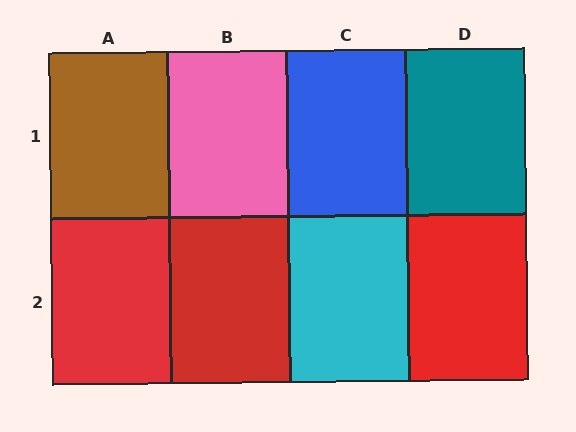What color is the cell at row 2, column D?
Red.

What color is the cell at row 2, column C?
Cyan.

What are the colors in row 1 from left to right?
Brown, pink, blue, teal.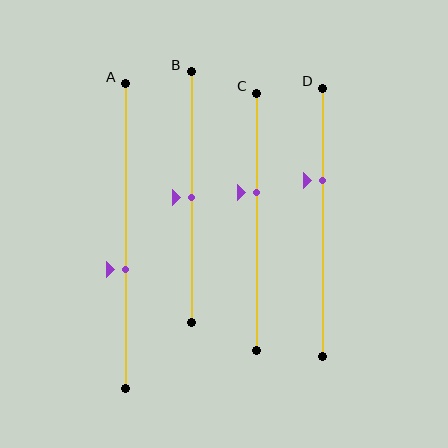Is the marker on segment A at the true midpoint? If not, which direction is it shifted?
No, the marker on segment A is shifted downward by about 11% of the segment length.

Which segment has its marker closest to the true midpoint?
Segment B has its marker closest to the true midpoint.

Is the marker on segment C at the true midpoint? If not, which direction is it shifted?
No, the marker on segment C is shifted upward by about 12% of the segment length.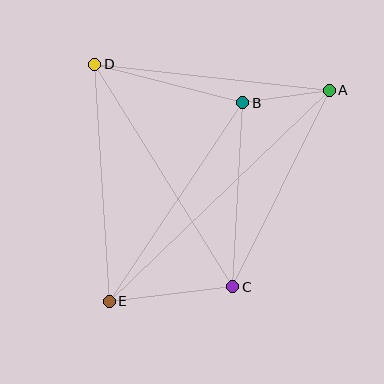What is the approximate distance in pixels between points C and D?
The distance between C and D is approximately 262 pixels.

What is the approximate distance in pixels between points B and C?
The distance between B and C is approximately 184 pixels.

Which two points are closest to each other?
Points A and B are closest to each other.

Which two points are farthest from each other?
Points A and E are farthest from each other.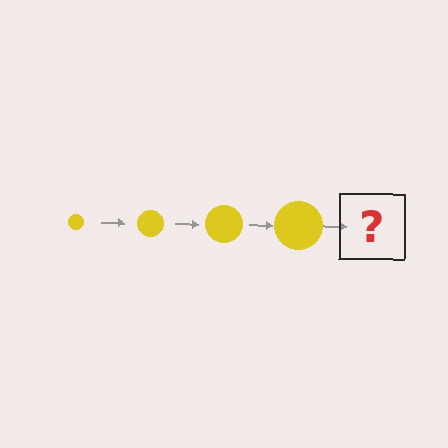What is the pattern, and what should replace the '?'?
The pattern is that the circle gets progressively larger each step. The '?' should be a yellow circle, larger than the previous one.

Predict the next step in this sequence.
The next step is a yellow circle, larger than the previous one.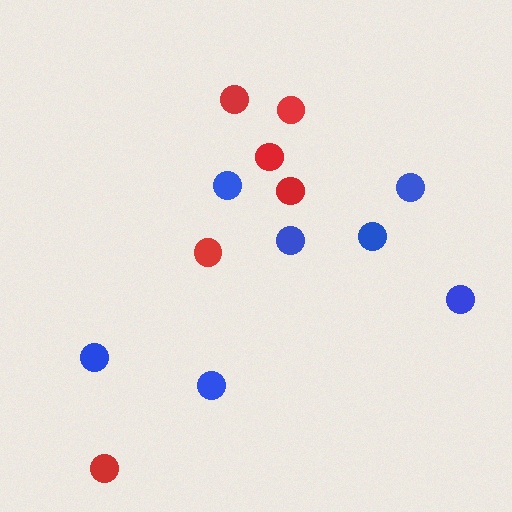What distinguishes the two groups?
There are 2 groups: one group of red circles (6) and one group of blue circles (7).